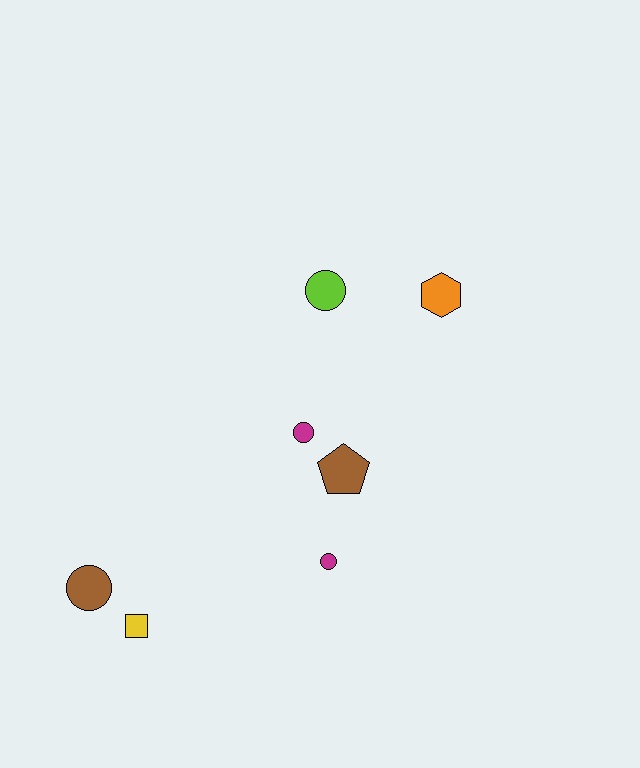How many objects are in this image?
There are 7 objects.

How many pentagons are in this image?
There is 1 pentagon.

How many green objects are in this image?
There are no green objects.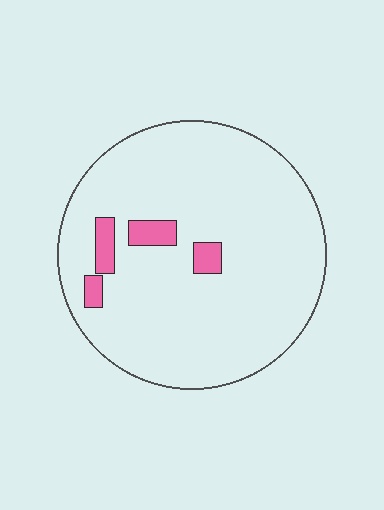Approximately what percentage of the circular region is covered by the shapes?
Approximately 5%.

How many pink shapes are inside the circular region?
4.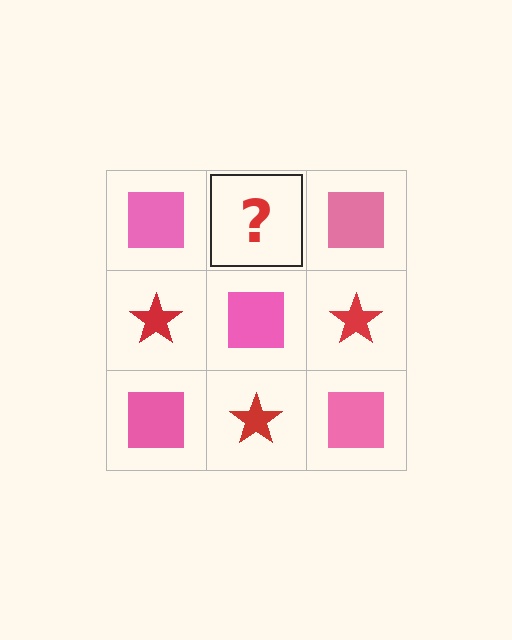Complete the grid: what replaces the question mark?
The question mark should be replaced with a red star.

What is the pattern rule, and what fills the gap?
The rule is that it alternates pink square and red star in a checkerboard pattern. The gap should be filled with a red star.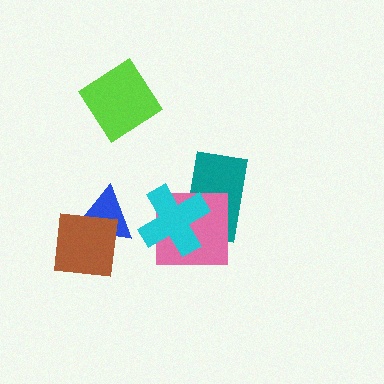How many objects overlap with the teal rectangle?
2 objects overlap with the teal rectangle.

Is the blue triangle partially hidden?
Yes, it is partially covered by another shape.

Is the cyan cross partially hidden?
No, no other shape covers it.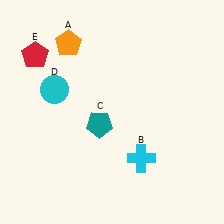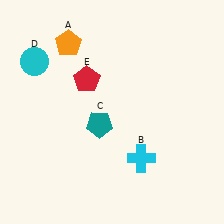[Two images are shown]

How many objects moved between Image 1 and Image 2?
2 objects moved between the two images.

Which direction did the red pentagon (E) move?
The red pentagon (E) moved right.